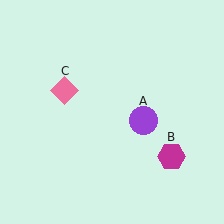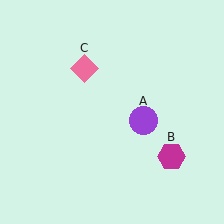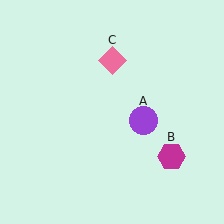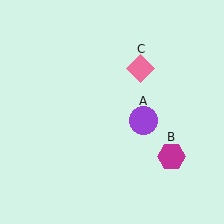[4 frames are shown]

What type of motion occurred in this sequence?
The pink diamond (object C) rotated clockwise around the center of the scene.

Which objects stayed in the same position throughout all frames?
Purple circle (object A) and magenta hexagon (object B) remained stationary.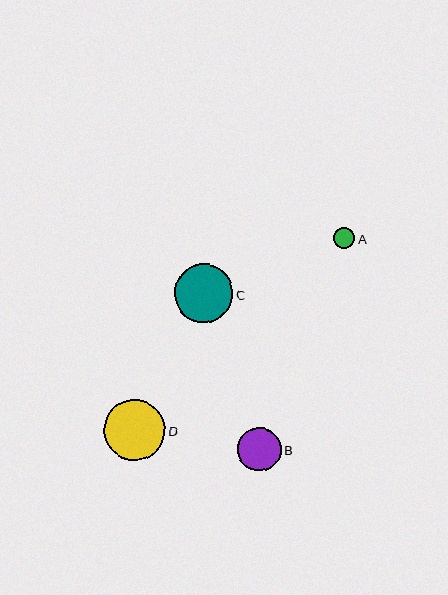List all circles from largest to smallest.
From largest to smallest: D, C, B, A.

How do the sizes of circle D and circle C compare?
Circle D and circle C are approximately the same size.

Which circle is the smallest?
Circle A is the smallest with a size of approximately 21 pixels.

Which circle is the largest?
Circle D is the largest with a size of approximately 61 pixels.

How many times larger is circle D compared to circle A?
Circle D is approximately 2.9 times the size of circle A.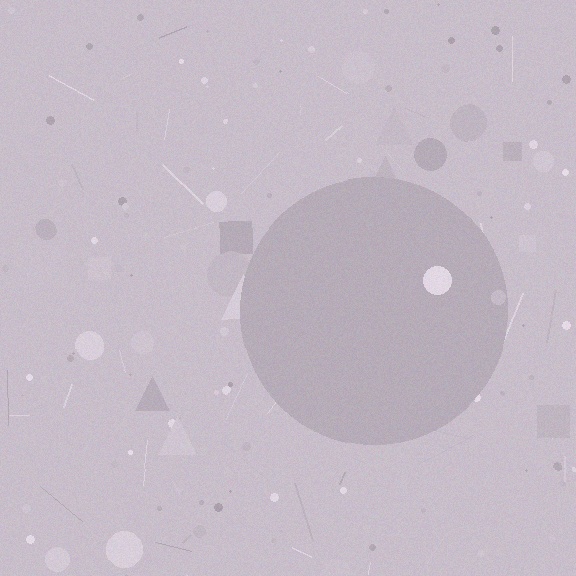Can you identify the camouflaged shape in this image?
The camouflaged shape is a circle.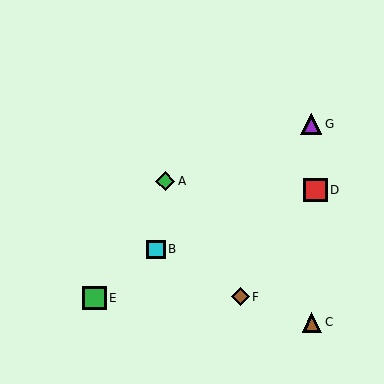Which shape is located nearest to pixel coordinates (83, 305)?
The green square (labeled E) at (94, 298) is nearest to that location.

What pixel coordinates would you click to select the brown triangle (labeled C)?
Click at (312, 322) to select the brown triangle C.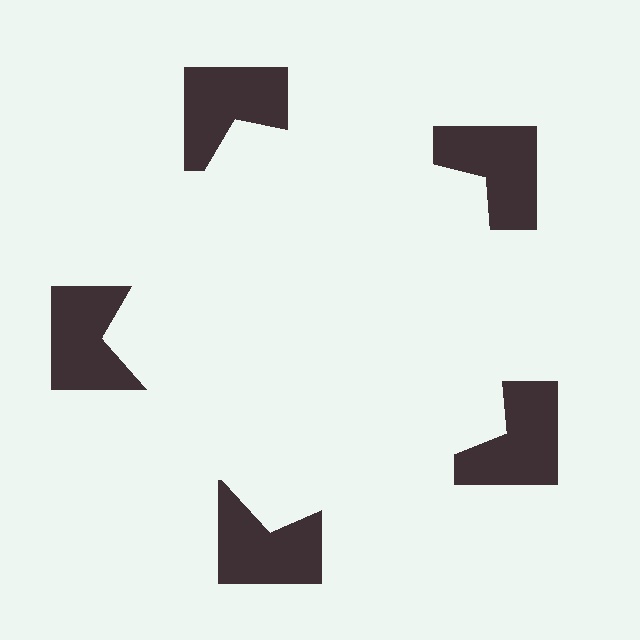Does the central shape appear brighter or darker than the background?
It typically appears slightly brighter than the background, even though no actual brightness change is drawn.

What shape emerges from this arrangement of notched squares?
An illusory pentagon — its edges are inferred from the aligned wedge cuts in the notched squares, not physically drawn.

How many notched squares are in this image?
There are 5 — one at each vertex of the illusory pentagon.